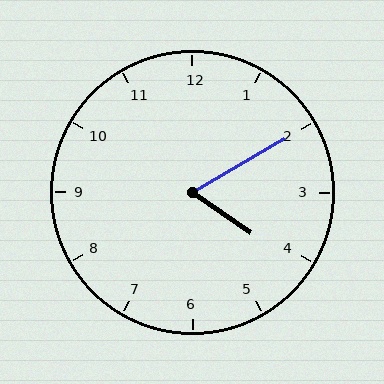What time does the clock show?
4:10.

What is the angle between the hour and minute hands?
Approximately 65 degrees.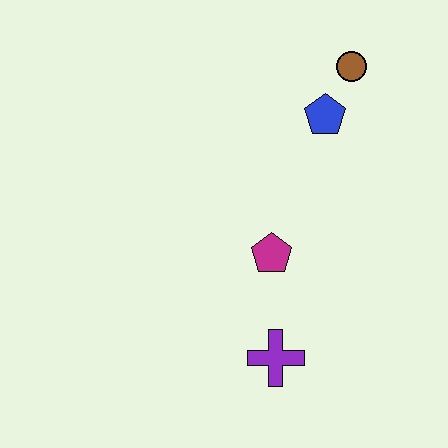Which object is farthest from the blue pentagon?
The purple cross is farthest from the blue pentagon.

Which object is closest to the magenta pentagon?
The purple cross is closest to the magenta pentagon.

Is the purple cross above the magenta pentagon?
No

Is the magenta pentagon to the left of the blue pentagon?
Yes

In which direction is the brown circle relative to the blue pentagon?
The brown circle is above the blue pentagon.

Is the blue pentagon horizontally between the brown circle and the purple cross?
Yes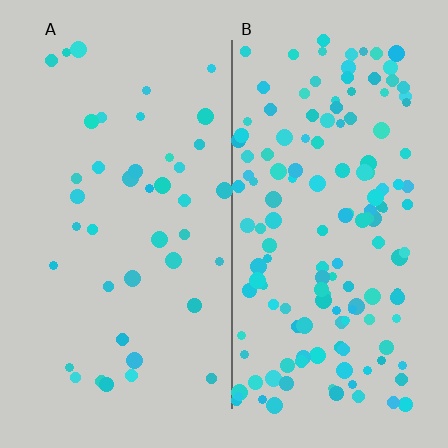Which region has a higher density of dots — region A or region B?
B (the right).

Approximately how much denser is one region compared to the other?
Approximately 3.4× — region B over region A.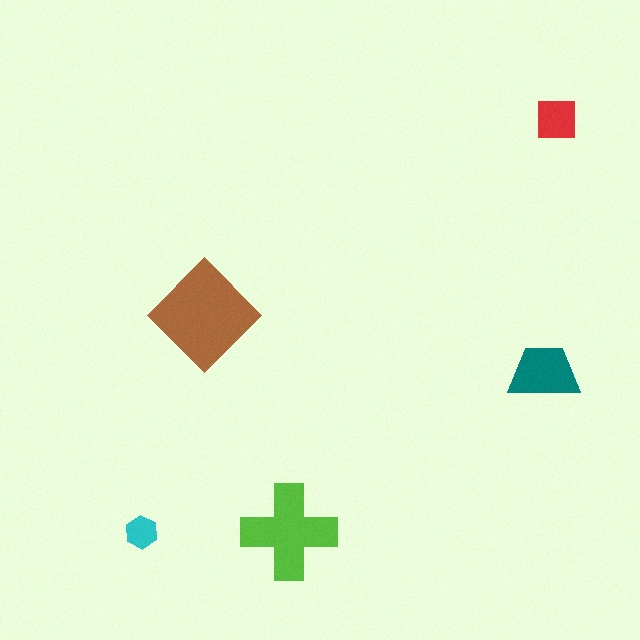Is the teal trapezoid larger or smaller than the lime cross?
Smaller.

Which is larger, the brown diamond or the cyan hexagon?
The brown diamond.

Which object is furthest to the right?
The red square is rightmost.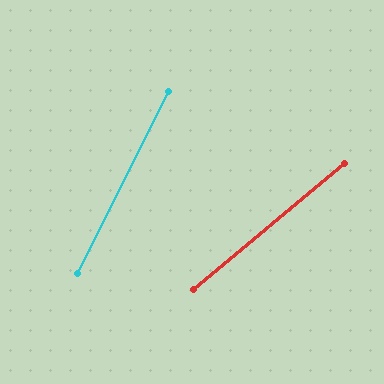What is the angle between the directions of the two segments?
Approximately 24 degrees.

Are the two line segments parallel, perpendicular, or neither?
Neither parallel nor perpendicular — they differ by about 24°.